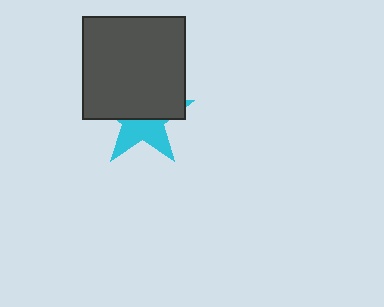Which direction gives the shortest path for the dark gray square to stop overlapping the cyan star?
Moving up gives the shortest separation.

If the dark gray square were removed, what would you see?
You would see the complete cyan star.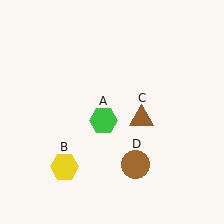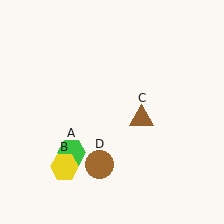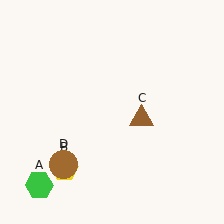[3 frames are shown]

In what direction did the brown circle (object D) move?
The brown circle (object D) moved left.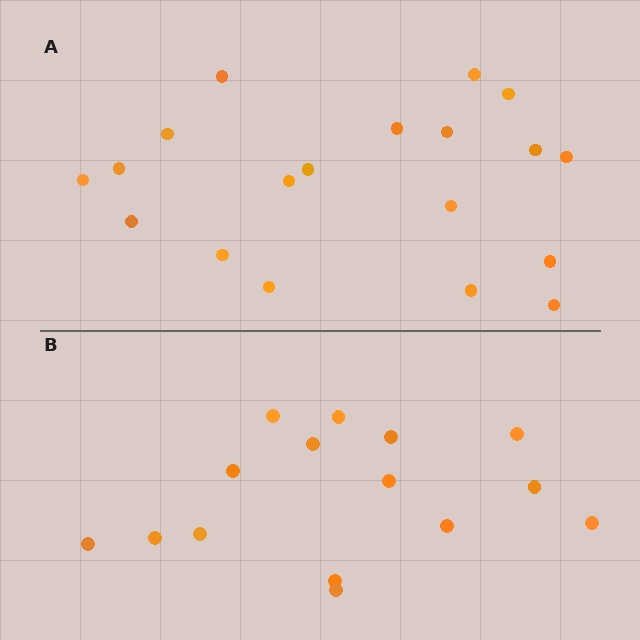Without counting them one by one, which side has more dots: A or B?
Region A (the top region) has more dots.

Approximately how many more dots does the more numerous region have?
Region A has about 4 more dots than region B.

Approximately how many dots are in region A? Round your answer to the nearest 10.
About 20 dots. (The exact count is 19, which rounds to 20.)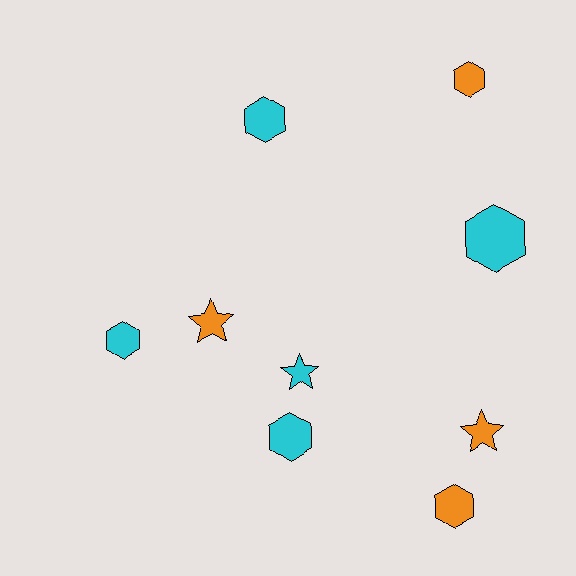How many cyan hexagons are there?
There are 4 cyan hexagons.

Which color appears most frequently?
Cyan, with 5 objects.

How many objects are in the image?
There are 9 objects.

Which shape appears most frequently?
Hexagon, with 6 objects.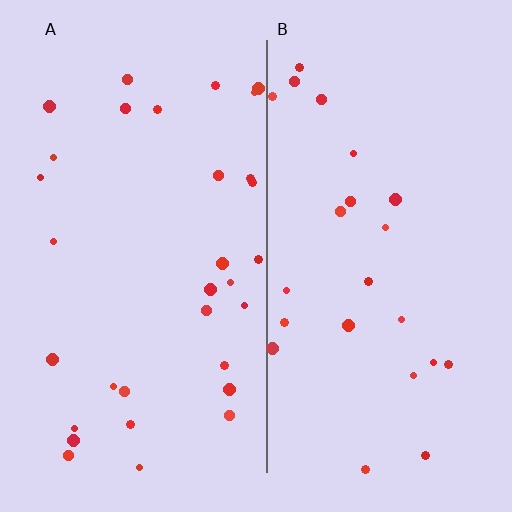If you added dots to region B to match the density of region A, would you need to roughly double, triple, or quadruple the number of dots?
Approximately double.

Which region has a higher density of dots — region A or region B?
A (the left).